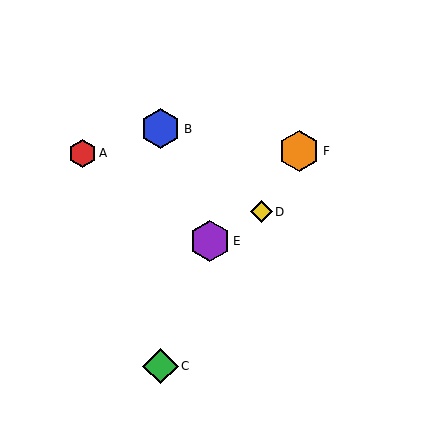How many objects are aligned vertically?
2 objects (B, C) are aligned vertically.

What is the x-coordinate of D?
Object D is at x≈261.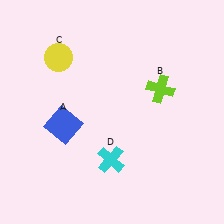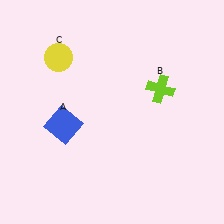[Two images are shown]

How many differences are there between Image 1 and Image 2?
There is 1 difference between the two images.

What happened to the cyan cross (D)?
The cyan cross (D) was removed in Image 2. It was in the bottom-left area of Image 1.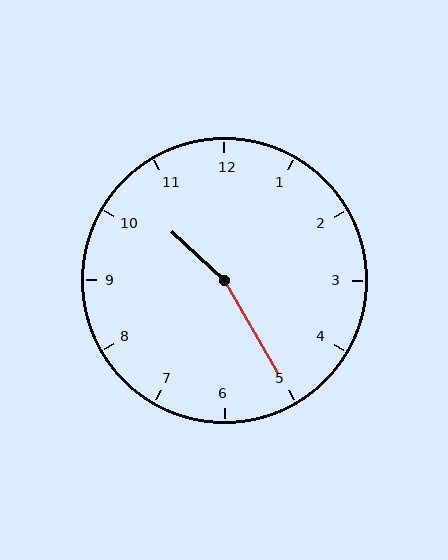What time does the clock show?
10:25.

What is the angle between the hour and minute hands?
Approximately 162 degrees.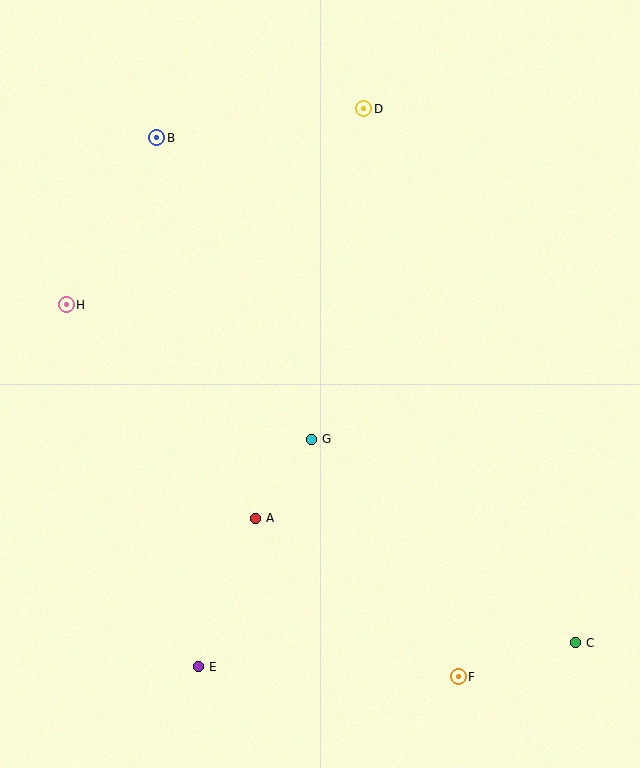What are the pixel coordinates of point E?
Point E is at (199, 667).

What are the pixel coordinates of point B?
Point B is at (157, 138).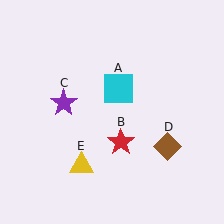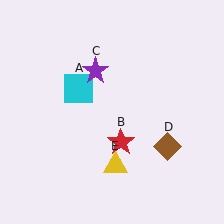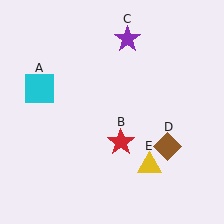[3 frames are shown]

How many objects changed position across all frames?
3 objects changed position: cyan square (object A), purple star (object C), yellow triangle (object E).